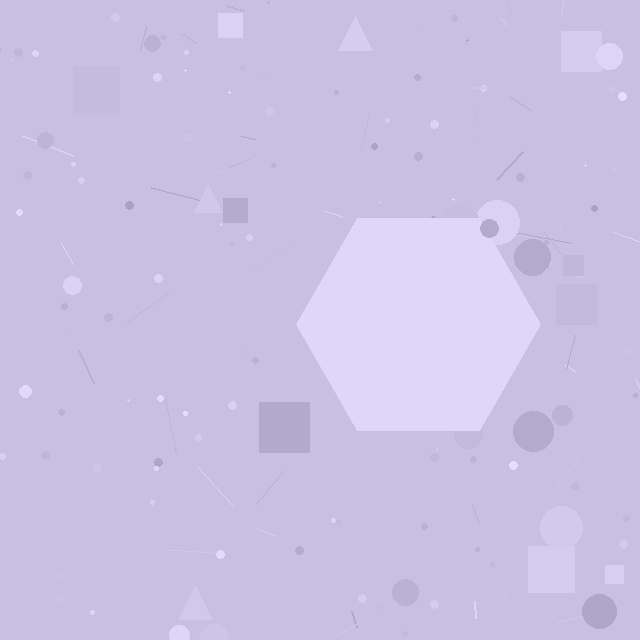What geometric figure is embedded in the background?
A hexagon is embedded in the background.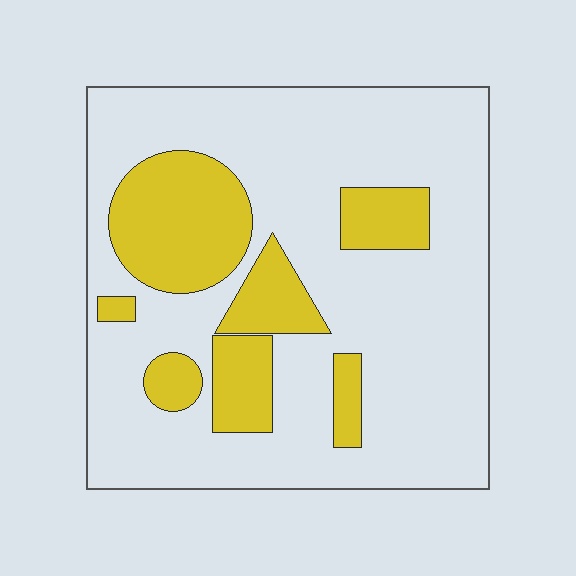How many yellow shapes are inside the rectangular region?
7.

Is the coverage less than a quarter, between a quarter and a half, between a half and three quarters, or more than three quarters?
Less than a quarter.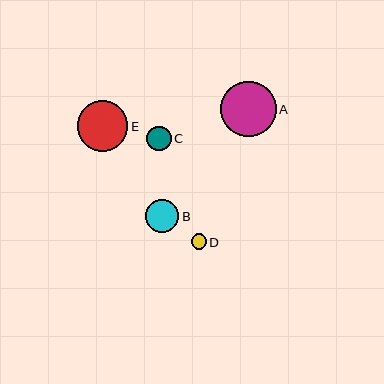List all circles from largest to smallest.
From largest to smallest: A, E, B, C, D.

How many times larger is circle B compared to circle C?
Circle B is approximately 1.4 times the size of circle C.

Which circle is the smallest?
Circle D is the smallest with a size of approximately 15 pixels.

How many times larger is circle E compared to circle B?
Circle E is approximately 1.5 times the size of circle B.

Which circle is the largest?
Circle A is the largest with a size of approximately 56 pixels.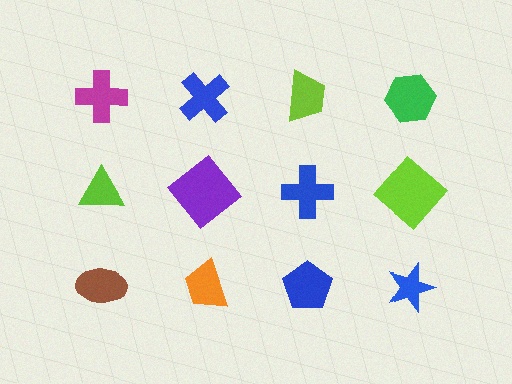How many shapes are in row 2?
4 shapes.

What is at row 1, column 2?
A blue cross.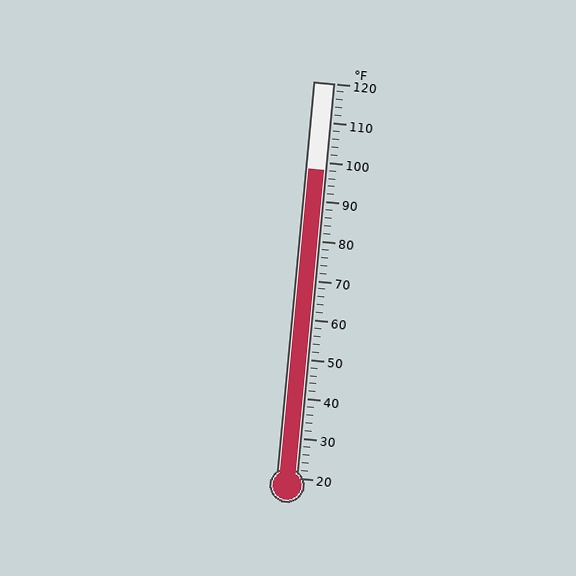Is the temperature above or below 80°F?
The temperature is above 80°F.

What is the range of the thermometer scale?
The thermometer scale ranges from 20°F to 120°F.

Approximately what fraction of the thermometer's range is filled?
The thermometer is filled to approximately 80% of its range.